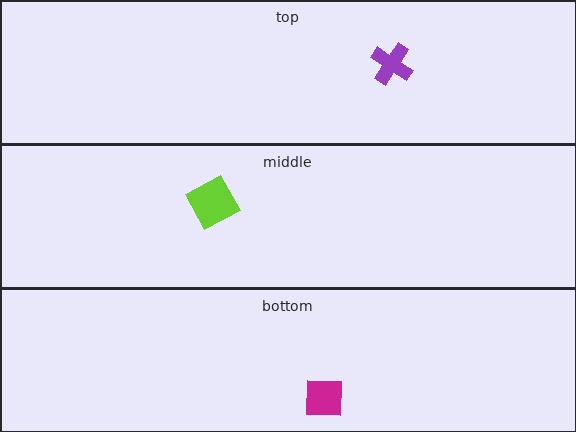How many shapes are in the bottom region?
1.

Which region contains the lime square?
The middle region.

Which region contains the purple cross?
The top region.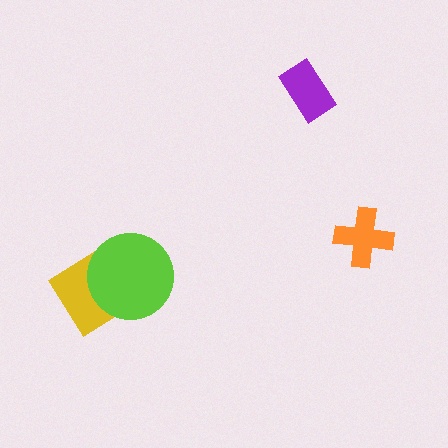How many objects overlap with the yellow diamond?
1 object overlaps with the yellow diamond.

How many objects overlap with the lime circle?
1 object overlaps with the lime circle.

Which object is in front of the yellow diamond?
The lime circle is in front of the yellow diamond.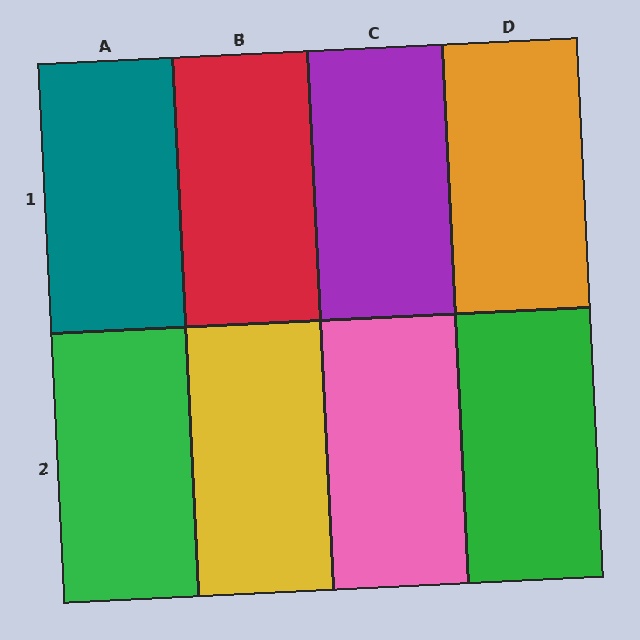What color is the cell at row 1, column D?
Orange.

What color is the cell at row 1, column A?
Teal.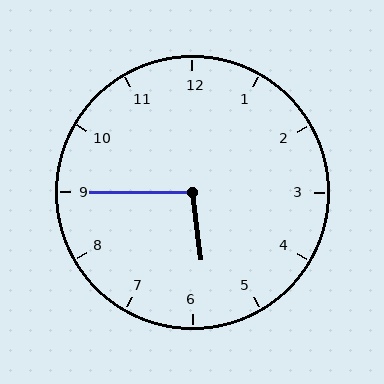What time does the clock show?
5:45.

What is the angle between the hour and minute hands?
Approximately 98 degrees.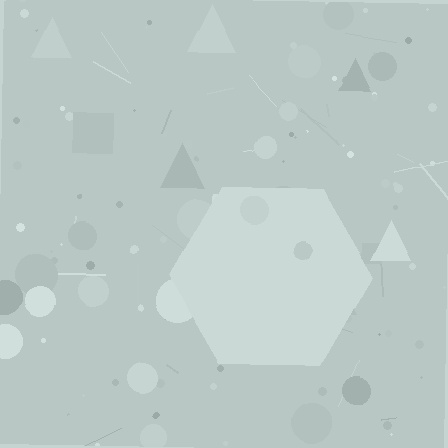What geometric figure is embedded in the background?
A hexagon is embedded in the background.